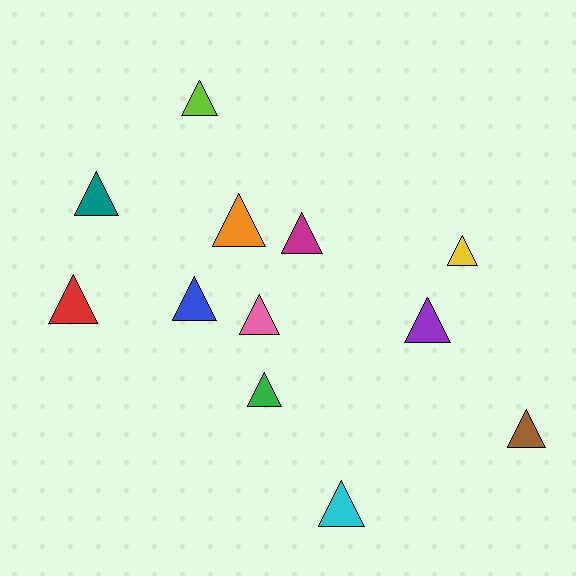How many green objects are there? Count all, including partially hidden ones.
There is 1 green object.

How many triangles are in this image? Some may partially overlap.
There are 12 triangles.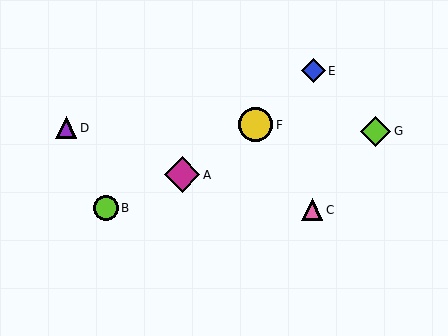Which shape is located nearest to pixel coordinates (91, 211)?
The lime circle (labeled B) at (106, 208) is nearest to that location.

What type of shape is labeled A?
Shape A is a magenta diamond.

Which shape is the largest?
The magenta diamond (labeled A) is the largest.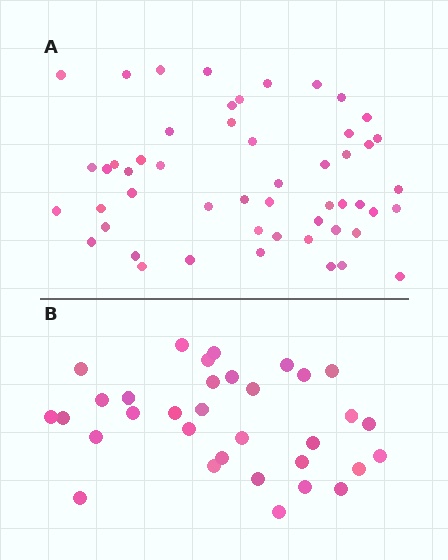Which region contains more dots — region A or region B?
Region A (the top region) has more dots.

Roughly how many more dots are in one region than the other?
Region A has approximately 20 more dots than region B.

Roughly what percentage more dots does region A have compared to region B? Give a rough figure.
About 60% more.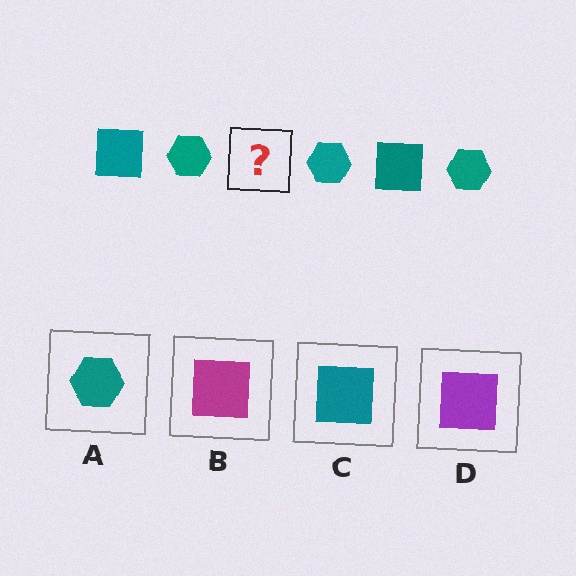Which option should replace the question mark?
Option C.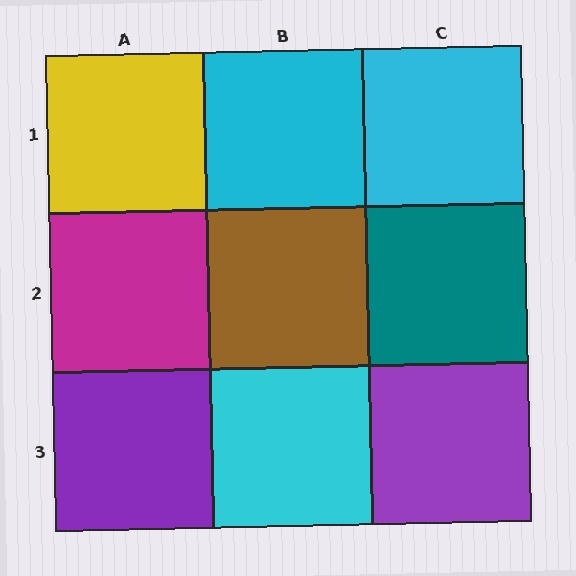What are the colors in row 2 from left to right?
Magenta, brown, teal.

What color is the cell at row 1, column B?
Cyan.